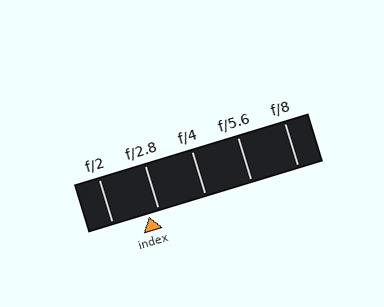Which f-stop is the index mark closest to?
The index mark is closest to f/2.8.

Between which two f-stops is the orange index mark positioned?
The index mark is between f/2 and f/2.8.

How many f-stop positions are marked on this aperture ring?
There are 5 f-stop positions marked.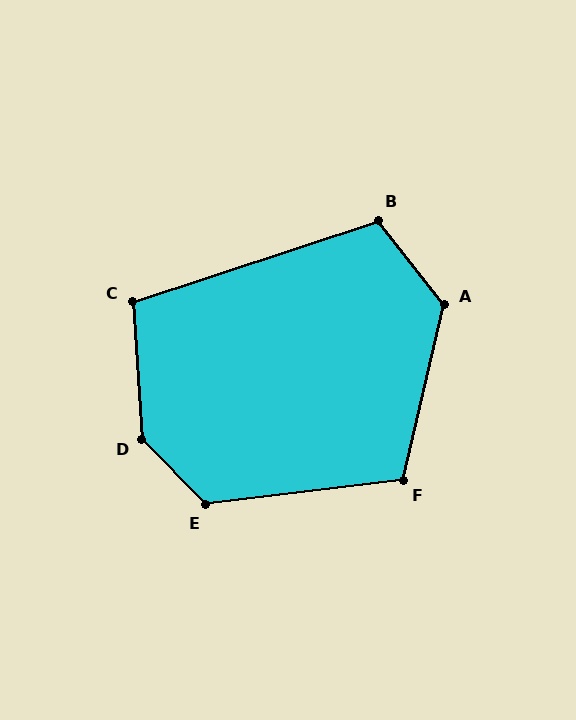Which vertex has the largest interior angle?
D, at approximately 140 degrees.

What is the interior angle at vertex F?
Approximately 110 degrees (obtuse).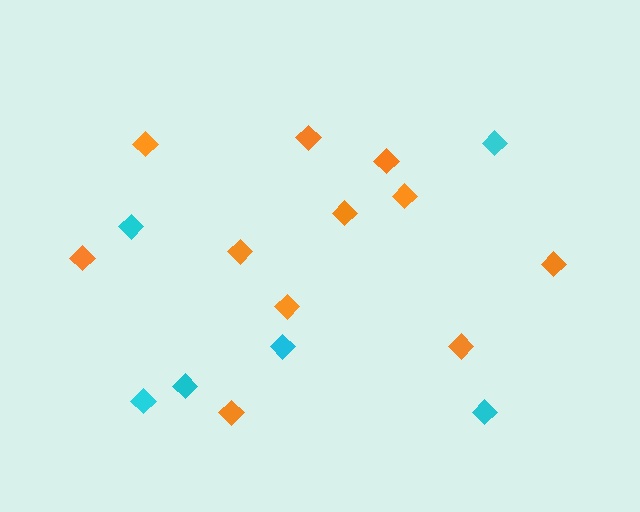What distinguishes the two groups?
There are 2 groups: one group of orange diamonds (11) and one group of cyan diamonds (6).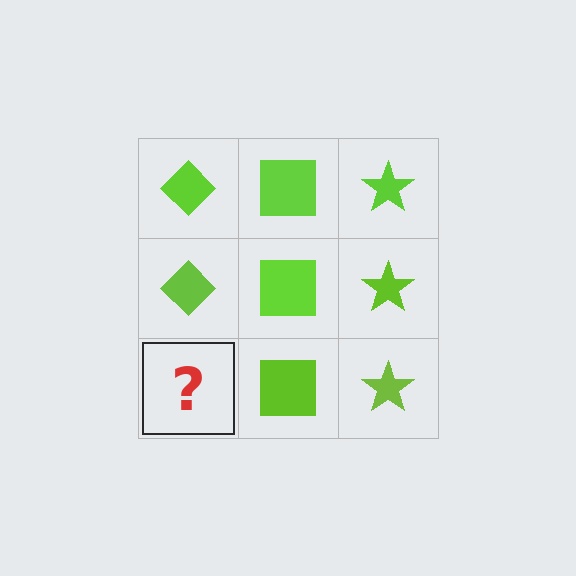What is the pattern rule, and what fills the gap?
The rule is that each column has a consistent shape. The gap should be filled with a lime diamond.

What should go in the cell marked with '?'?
The missing cell should contain a lime diamond.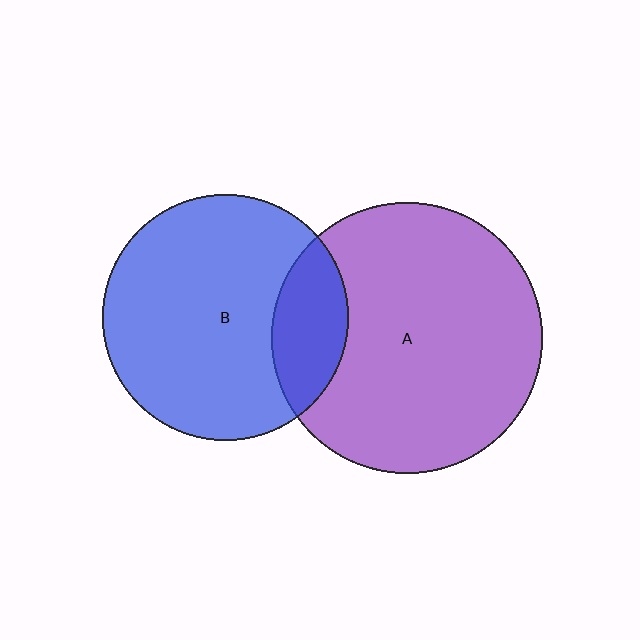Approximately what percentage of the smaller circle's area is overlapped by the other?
Approximately 20%.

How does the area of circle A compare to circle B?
Approximately 1.2 times.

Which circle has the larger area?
Circle A (purple).